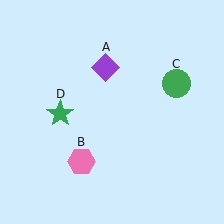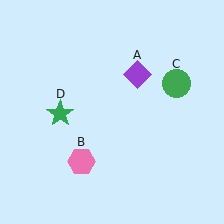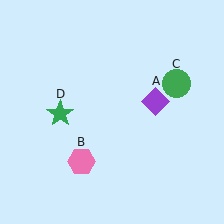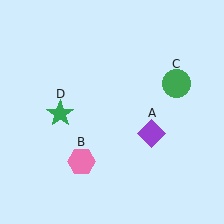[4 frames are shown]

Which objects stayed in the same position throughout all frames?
Pink hexagon (object B) and green circle (object C) and green star (object D) remained stationary.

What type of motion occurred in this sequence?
The purple diamond (object A) rotated clockwise around the center of the scene.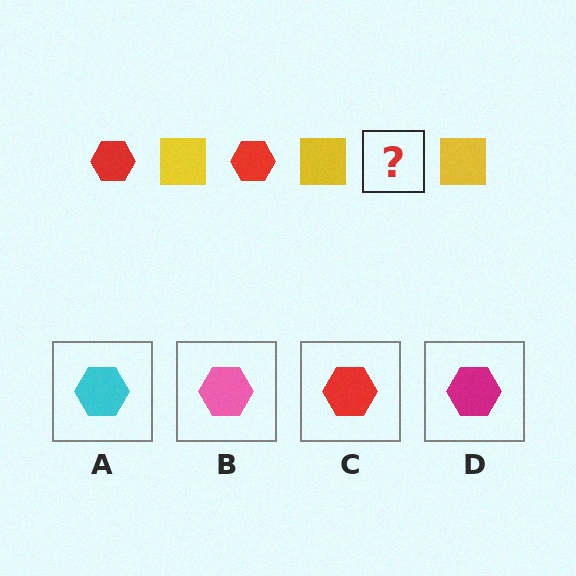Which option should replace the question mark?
Option C.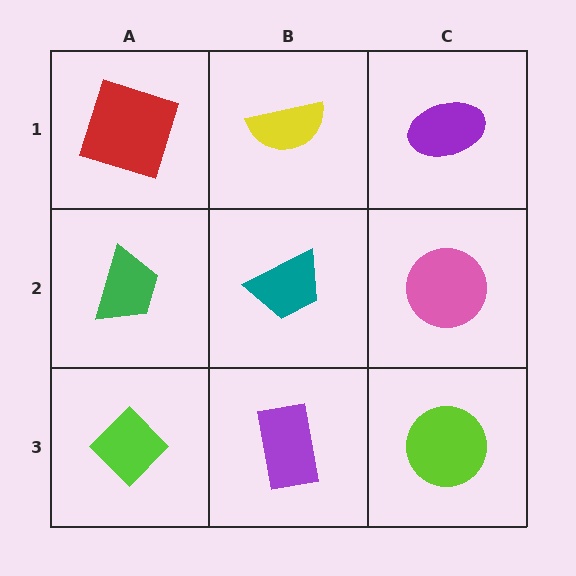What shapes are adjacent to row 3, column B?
A teal trapezoid (row 2, column B), a lime diamond (row 3, column A), a lime circle (row 3, column C).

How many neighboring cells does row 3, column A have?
2.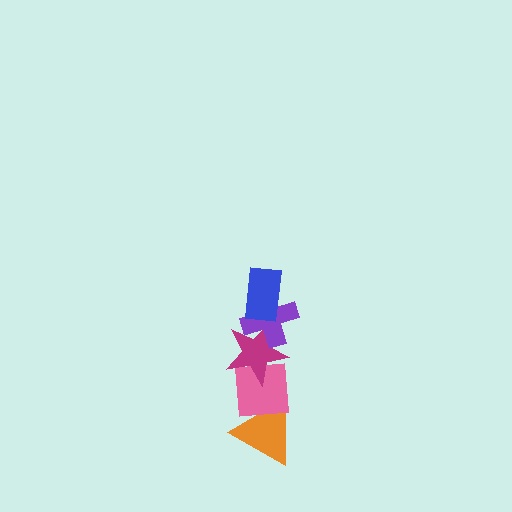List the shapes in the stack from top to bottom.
From top to bottom: the blue rectangle, the purple cross, the magenta star, the pink square, the orange triangle.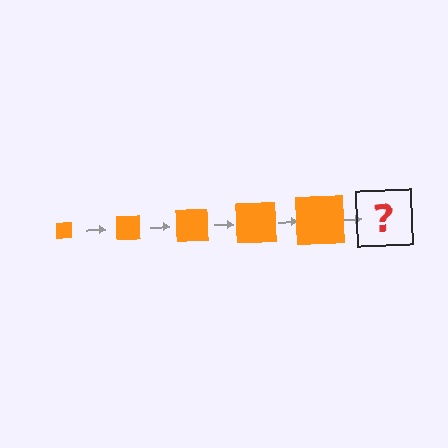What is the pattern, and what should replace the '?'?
The pattern is that the square gets progressively larger each step. The '?' should be an orange square, larger than the previous one.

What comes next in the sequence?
The next element should be an orange square, larger than the previous one.